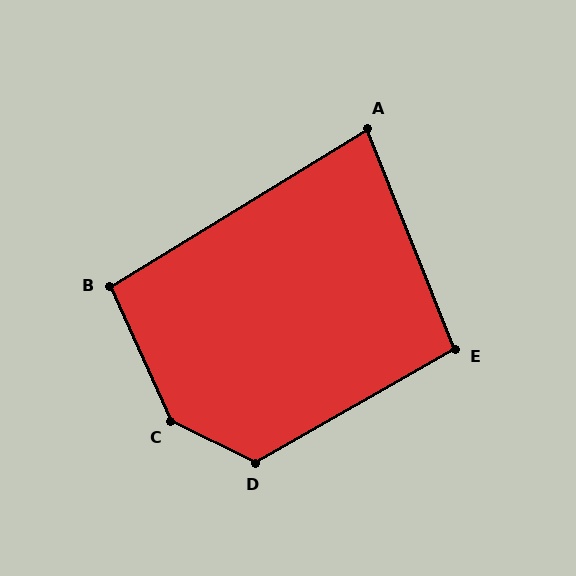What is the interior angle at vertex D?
Approximately 124 degrees (obtuse).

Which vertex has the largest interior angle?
C, at approximately 140 degrees.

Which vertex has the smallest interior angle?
A, at approximately 80 degrees.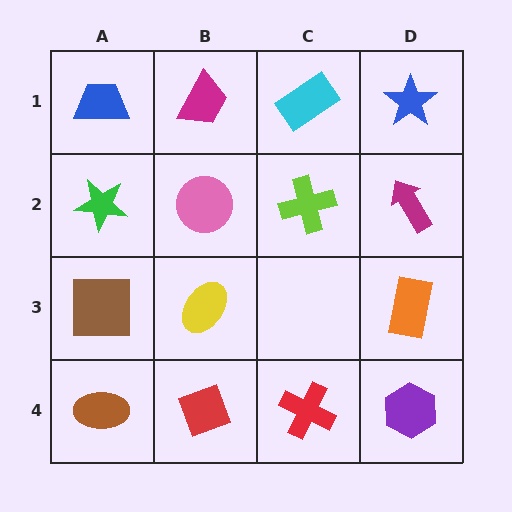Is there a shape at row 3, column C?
No, that cell is empty.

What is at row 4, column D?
A purple hexagon.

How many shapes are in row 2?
4 shapes.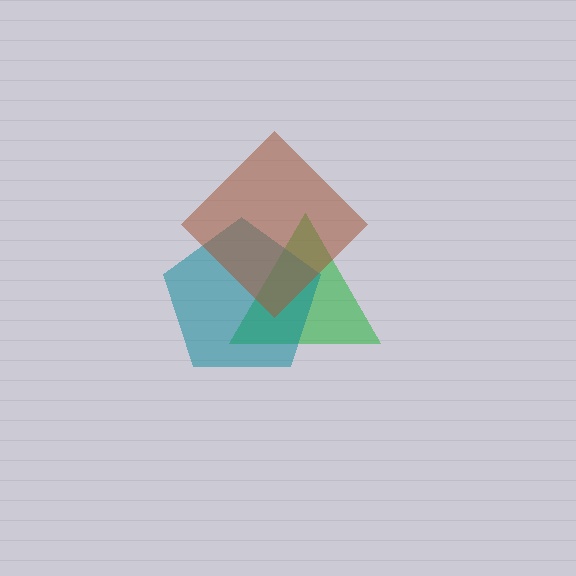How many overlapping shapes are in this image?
There are 3 overlapping shapes in the image.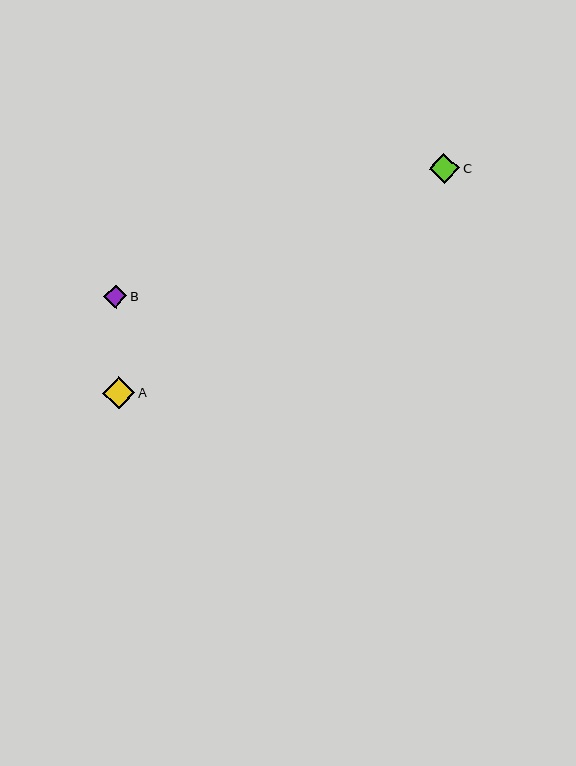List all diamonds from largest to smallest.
From largest to smallest: A, C, B.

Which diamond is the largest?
Diamond A is the largest with a size of approximately 32 pixels.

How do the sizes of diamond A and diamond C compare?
Diamond A and diamond C are approximately the same size.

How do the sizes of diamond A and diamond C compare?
Diamond A and diamond C are approximately the same size.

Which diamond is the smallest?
Diamond B is the smallest with a size of approximately 23 pixels.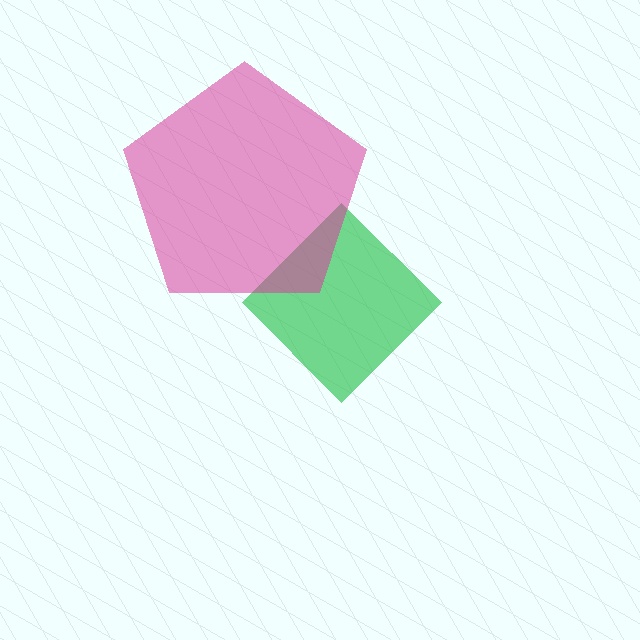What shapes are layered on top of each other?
The layered shapes are: a green diamond, a magenta pentagon.